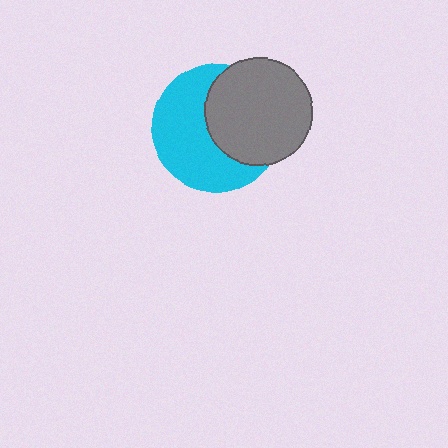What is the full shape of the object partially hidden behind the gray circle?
The partially hidden object is a cyan circle.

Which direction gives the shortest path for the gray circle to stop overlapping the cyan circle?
Moving right gives the shortest separation.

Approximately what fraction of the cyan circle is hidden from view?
Roughly 44% of the cyan circle is hidden behind the gray circle.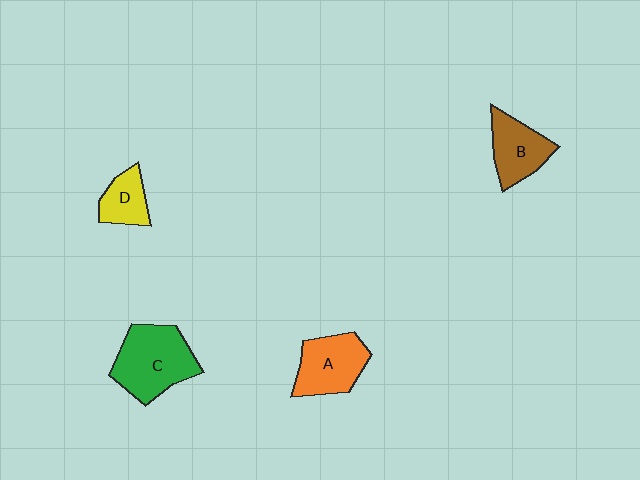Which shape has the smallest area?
Shape D (yellow).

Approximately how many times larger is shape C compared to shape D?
Approximately 2.1 times.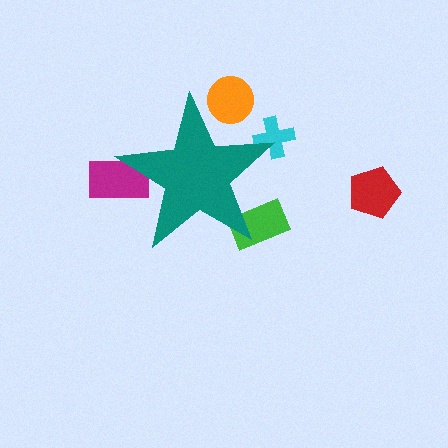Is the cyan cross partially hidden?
Yes, the cyan cross is partially hidden behind the teal star.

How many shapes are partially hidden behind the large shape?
4 shapes are partially hidden.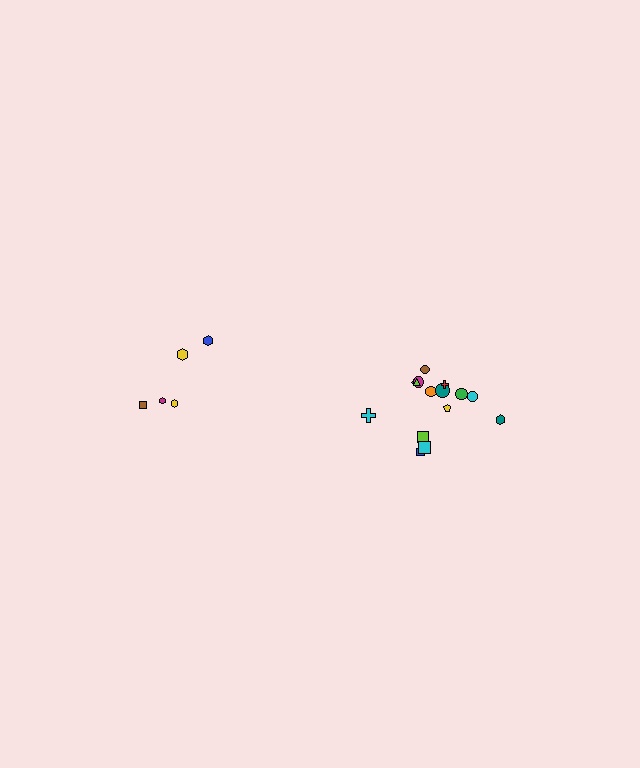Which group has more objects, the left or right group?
The right group.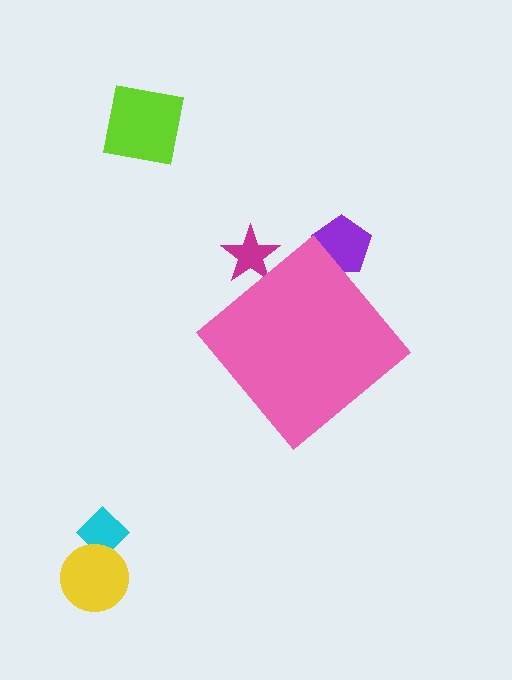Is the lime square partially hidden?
No, the lime square is fully visible.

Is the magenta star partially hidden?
Yes, the magenta star is partially hidden behind the pink diamond.